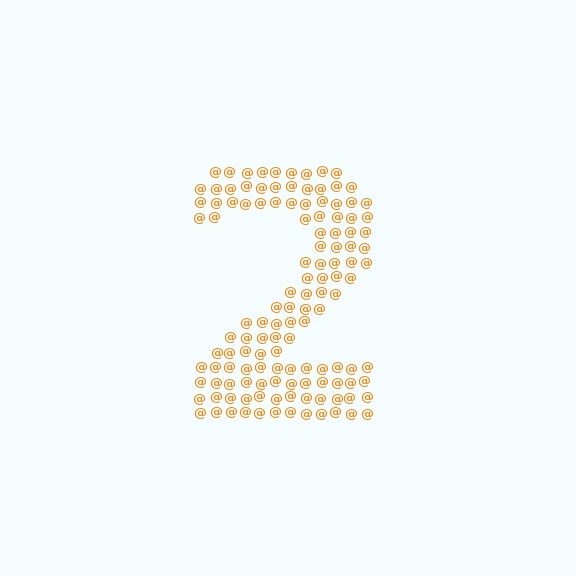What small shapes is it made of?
It is made of small at signs.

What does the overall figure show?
The overall figure shows the digit 2.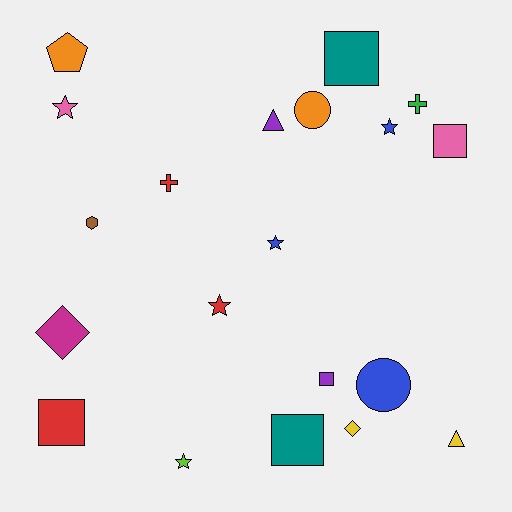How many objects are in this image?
There are 20 objects.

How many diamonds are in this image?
There are 2 diamonds.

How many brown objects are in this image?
There is 1 brown object.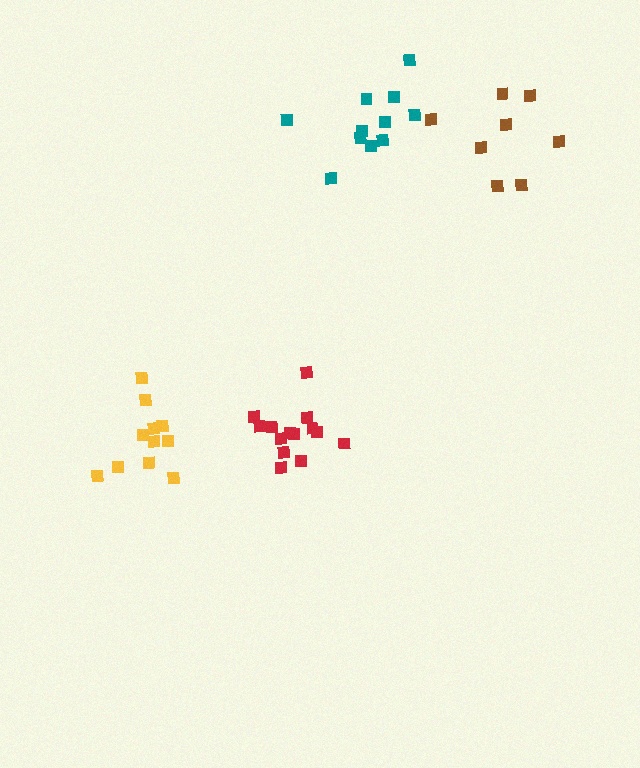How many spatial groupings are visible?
There are 4 spatial groupings.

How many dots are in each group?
Group 1: 14 dots, Group 2: 11 dots, Group 3: 8 dots, Group 4: 11 dots (44 total).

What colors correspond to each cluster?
The clusters are colored: red, teal, brown, yellow.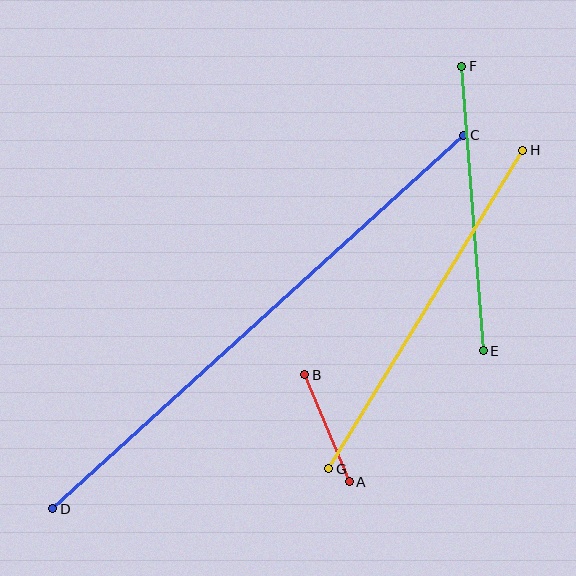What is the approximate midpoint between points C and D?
The midpoint is at approximately (258, 322) pixels.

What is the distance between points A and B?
The distance is approximately 116 pixels.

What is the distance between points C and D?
The distance is approximately 555 pixels.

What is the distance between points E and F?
The distance is approximately 285 pixels.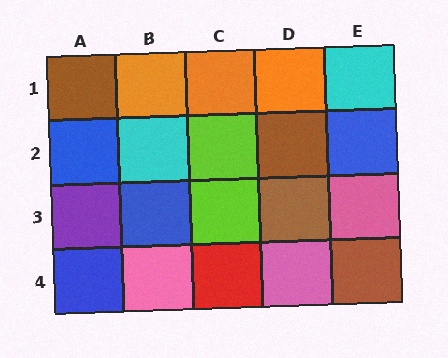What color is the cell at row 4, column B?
Pink.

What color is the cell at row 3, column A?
Purple.